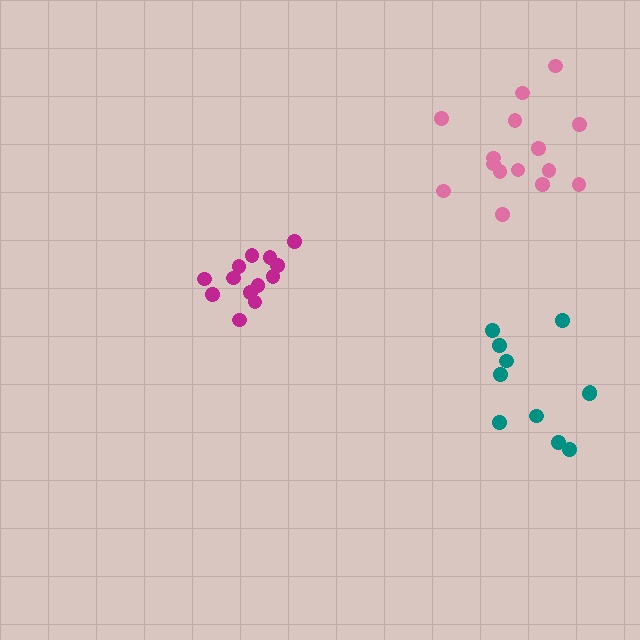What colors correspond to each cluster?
The clusters are colored: magenta, teal, pink.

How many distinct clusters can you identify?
There are 3 distinct clusters.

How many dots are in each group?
Group 1: 13 dots, Group 2: 11 dots, Group 3: 15 dots (39 total).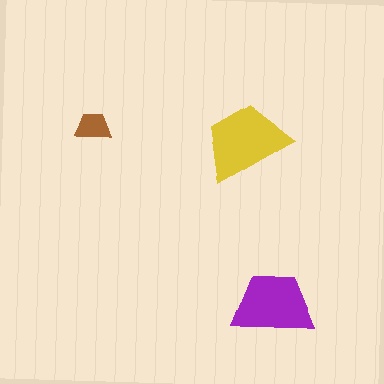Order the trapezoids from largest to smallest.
the yellow one, the purple one, the brown one.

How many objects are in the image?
There are 3 objects in the image.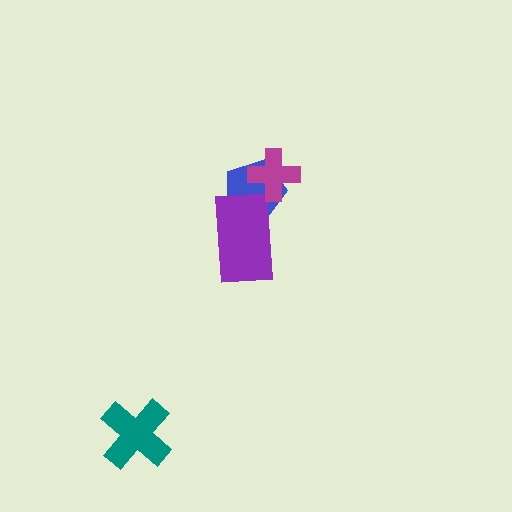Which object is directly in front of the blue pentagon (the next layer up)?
The purple rectangle is directly in front of the blue pentagon.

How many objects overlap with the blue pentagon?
2 objects overlap with the blue pentagon.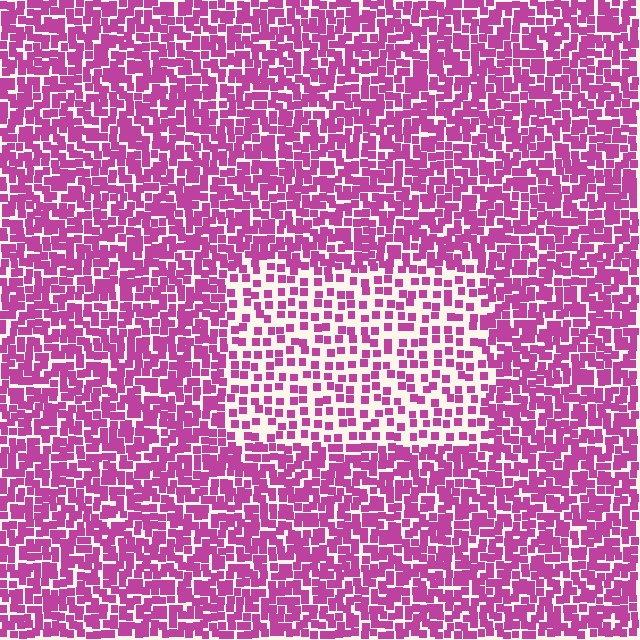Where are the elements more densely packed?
The elements are more densely packed outside the rectangle boundary.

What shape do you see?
I see a rectangle.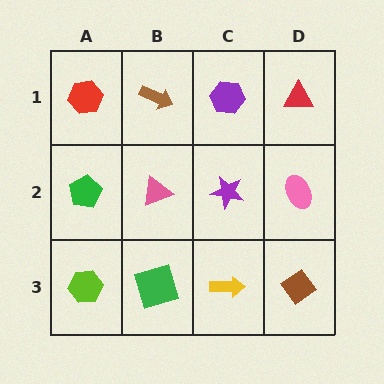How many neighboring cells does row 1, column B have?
3.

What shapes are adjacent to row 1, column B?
A pink triangle (row 2, column B), a red hexagon (row 1, column A), a purple hexagon (row 1, column C).